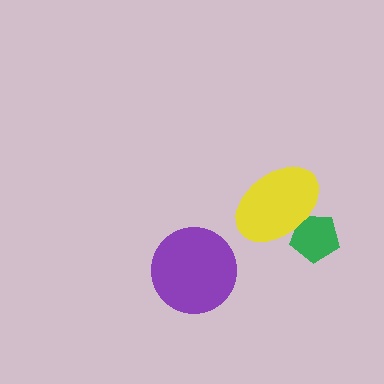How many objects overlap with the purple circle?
0 objects overlap with the purple circle.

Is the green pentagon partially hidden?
Yes, it is partially covered by another shape.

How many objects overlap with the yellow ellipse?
1 object overlaps with the yellow ellipse.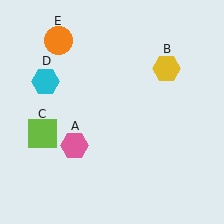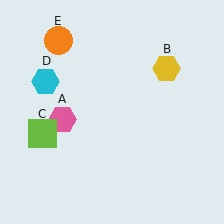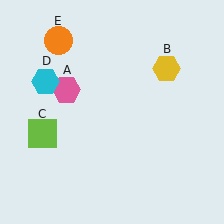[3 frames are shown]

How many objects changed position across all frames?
1 object changed position: pink hexagon (object A).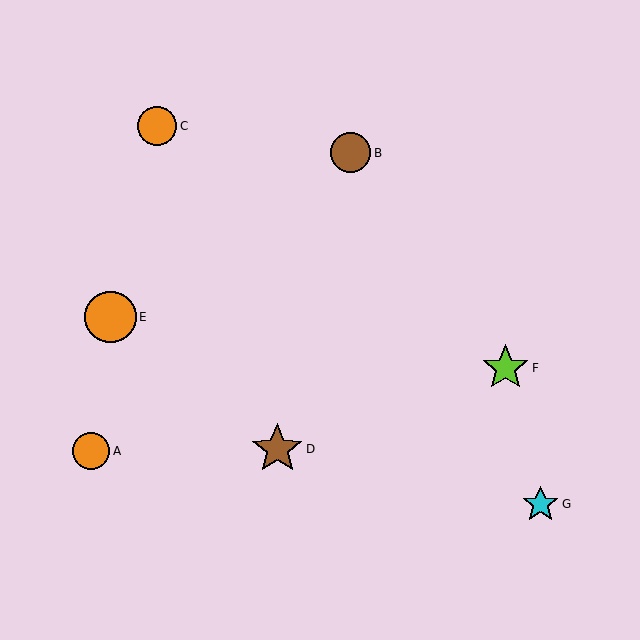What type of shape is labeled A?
Shape A is an orange circle.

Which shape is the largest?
The orange circle (labeled E) is the largest.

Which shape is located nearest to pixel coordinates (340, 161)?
The brown circle (labeled B) at (351, 153) is nearest to that location.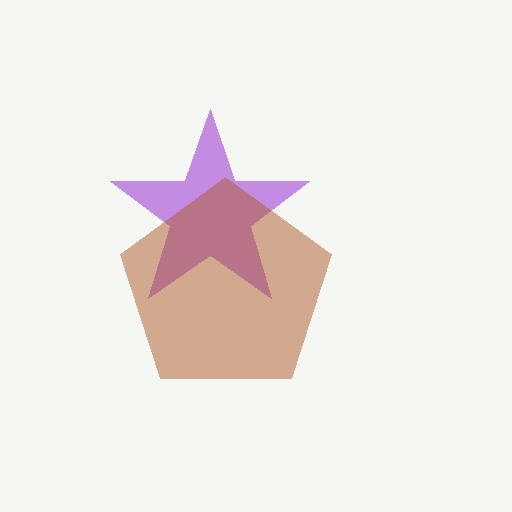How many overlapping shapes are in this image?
There are 2 overlapping shapes in the image.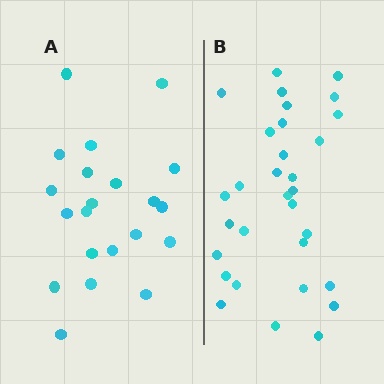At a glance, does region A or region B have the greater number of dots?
Region B (the right region) has more dots.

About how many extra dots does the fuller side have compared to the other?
Region B has roughly 10 or so more dots than region A.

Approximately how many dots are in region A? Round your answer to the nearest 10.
About 20 dots. (The exact count is 21, which rounds to 20.)